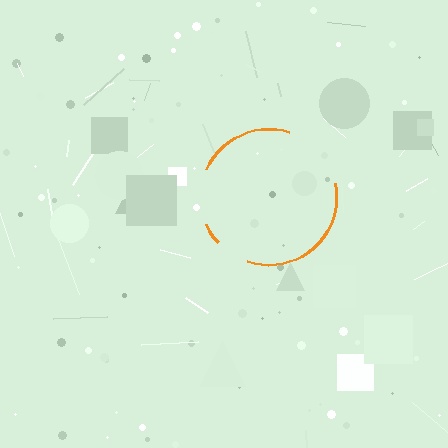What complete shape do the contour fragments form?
The contour fragments form a circle.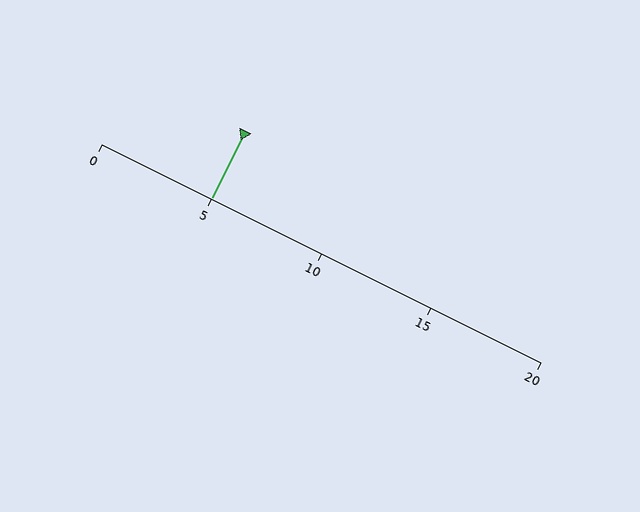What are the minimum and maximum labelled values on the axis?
The axis runs from 0 to 20.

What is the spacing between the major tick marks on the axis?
The major ticks are spaced 5 apart.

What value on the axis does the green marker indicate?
The marker indicates approximately 5.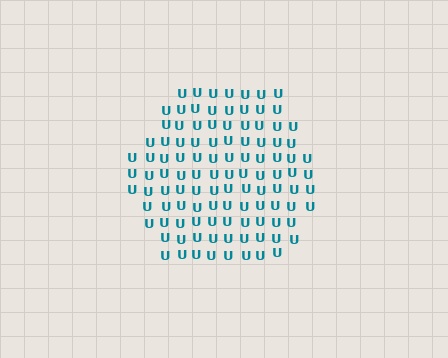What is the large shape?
The large shape is a hexagon.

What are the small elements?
The small elements are letter U's.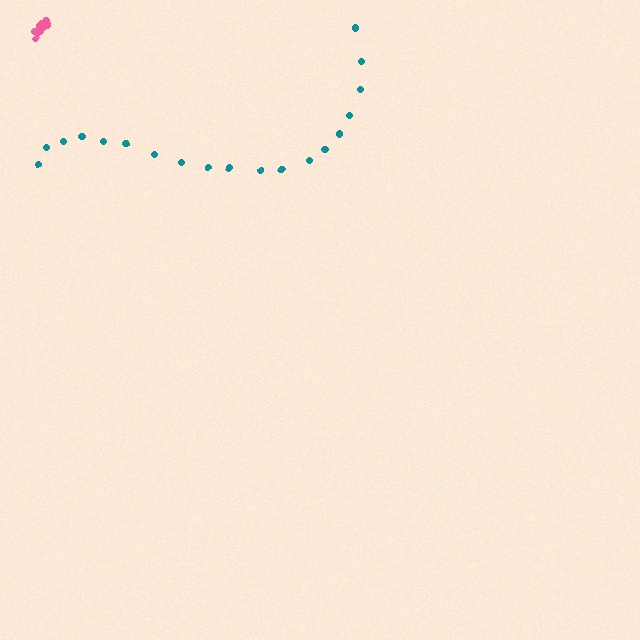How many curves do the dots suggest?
There are 2 distinct paths.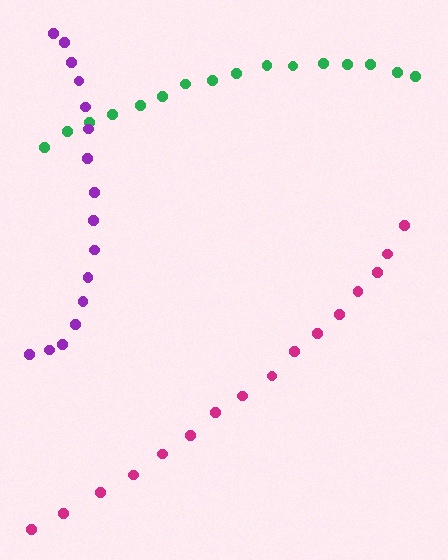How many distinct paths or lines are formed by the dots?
There are 3 distinct paths.